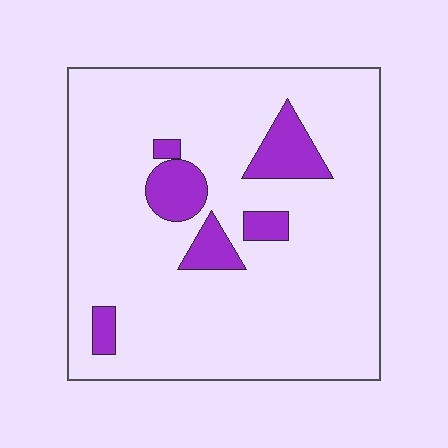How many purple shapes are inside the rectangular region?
6.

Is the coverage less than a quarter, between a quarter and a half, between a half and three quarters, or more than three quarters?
Less than a quarter.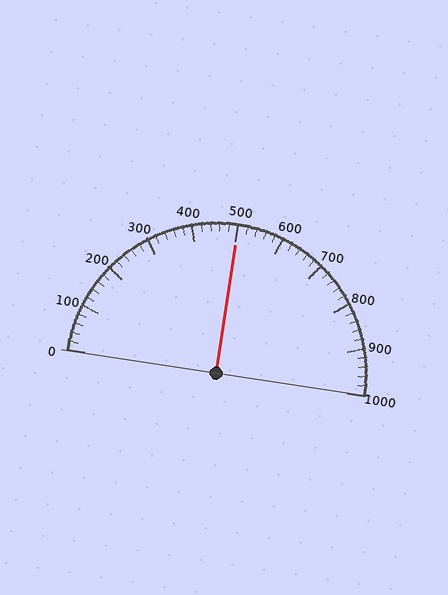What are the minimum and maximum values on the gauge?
The gauge ranges from 0 to 1000.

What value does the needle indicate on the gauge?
The needle indicates approximately 500.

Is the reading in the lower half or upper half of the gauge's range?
The reading is in the upper half of the range (0 to 1000).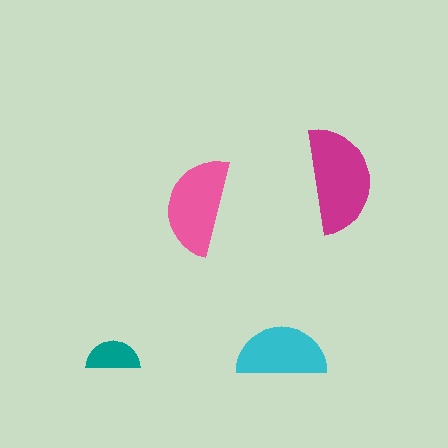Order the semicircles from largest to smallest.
the magenta one, the pink one, the cyan one, the teal one.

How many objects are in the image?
There are 4 objects in the image.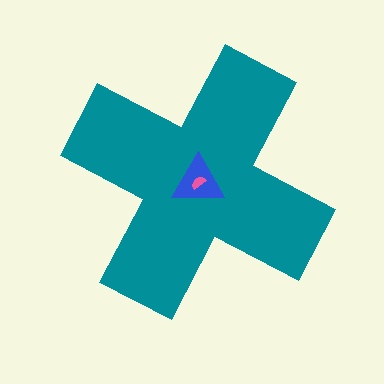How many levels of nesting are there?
3.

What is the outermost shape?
The teal cross.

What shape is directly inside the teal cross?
The blue triangle.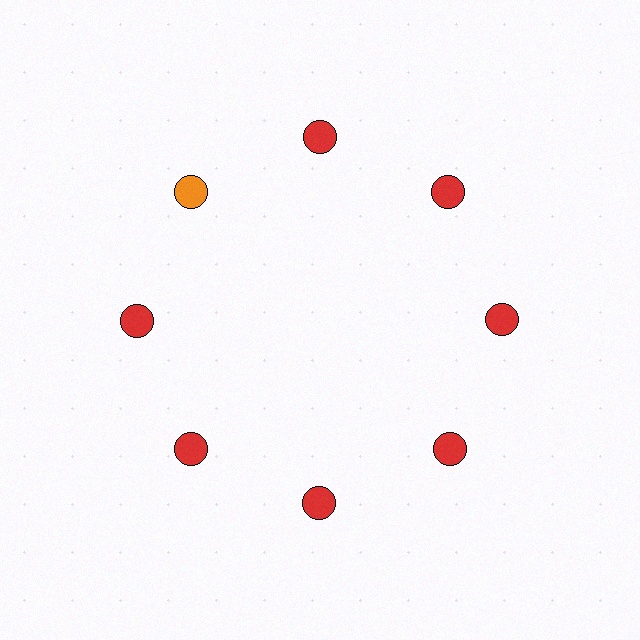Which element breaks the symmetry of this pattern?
The orange circle at roughly the 10 o'clock position breaks the symmetry. All other shapes are red circles.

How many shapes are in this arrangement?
There are 8 shapes arranged in a ring pattern.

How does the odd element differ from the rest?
It has a different color: orange instead of red.